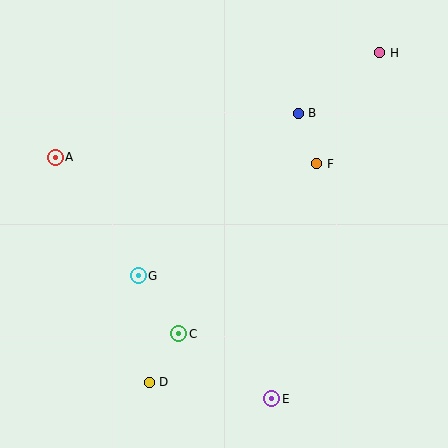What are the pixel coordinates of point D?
Point D is at (149, 382).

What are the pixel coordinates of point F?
Point F is at (317, 164).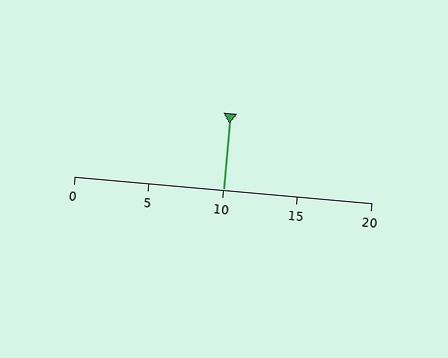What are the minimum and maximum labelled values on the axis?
The axis runs from 0 to 20.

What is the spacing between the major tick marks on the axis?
The major ticks are spaced 5 apart.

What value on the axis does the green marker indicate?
The marker indicates approximately 10.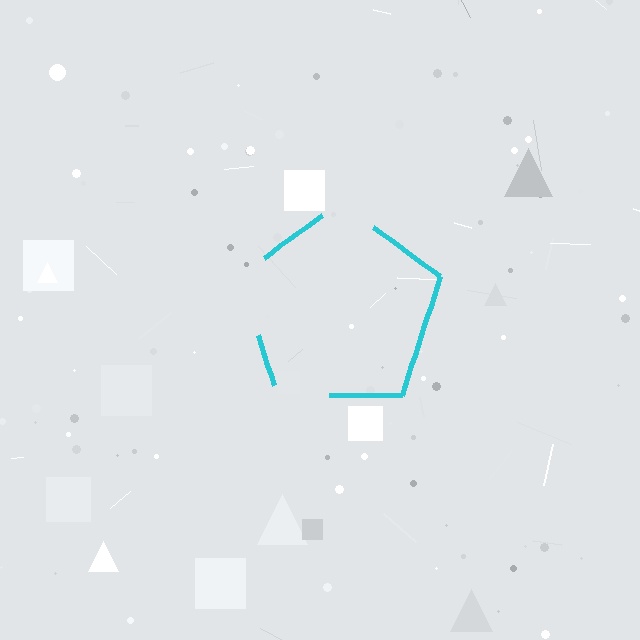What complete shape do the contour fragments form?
The contour fragments form a pentagon.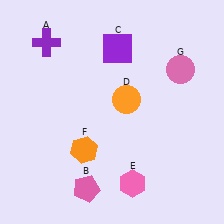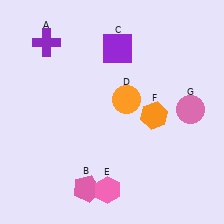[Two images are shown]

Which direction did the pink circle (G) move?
The pink circle (G) moved down.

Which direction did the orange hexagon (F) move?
The orange hexagon (F) moved right.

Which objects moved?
The objects that moved are: the pink hexagon (E), the orange hexagon (F), the pink circle (G).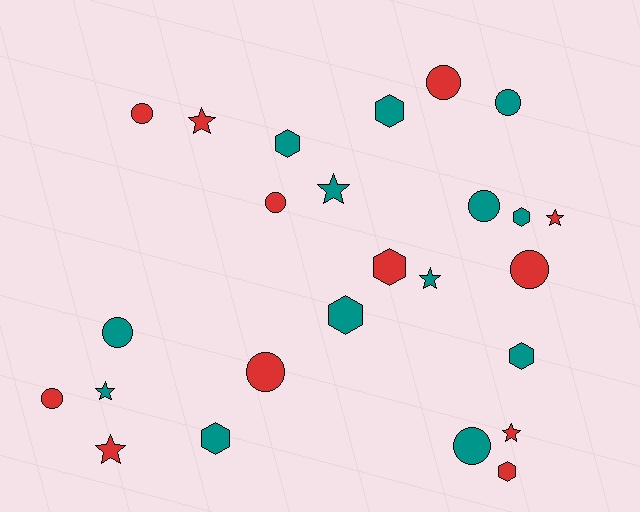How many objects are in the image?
There are 25 objects.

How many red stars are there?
There are 4 red stars.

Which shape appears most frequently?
Circle, with 10 objects.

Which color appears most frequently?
Teal, with 13 objects.